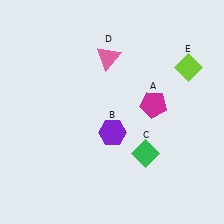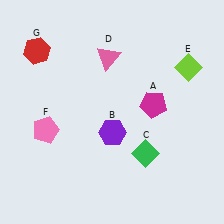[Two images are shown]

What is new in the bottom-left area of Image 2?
A pink pentagon (F) was added in the bottom-left area of Image 2.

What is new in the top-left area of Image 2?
A red hexagon (G) was added in the top-left area of Image 2.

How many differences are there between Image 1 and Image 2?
There are 2 differences between the two images.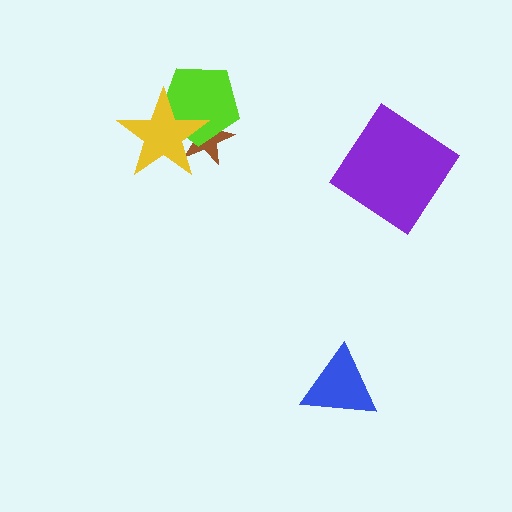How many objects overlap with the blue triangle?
0 objects overlap with the blue triangle.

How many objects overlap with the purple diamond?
0 objects overlap with the purple diamond.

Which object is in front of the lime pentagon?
The yellow star is in front of the lime pentagon.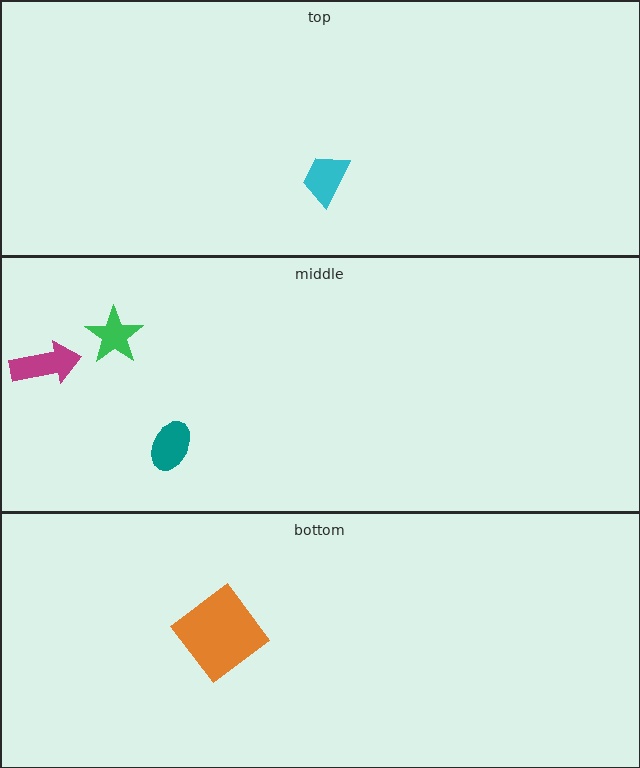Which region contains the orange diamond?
The bottom region.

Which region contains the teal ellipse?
The middle region.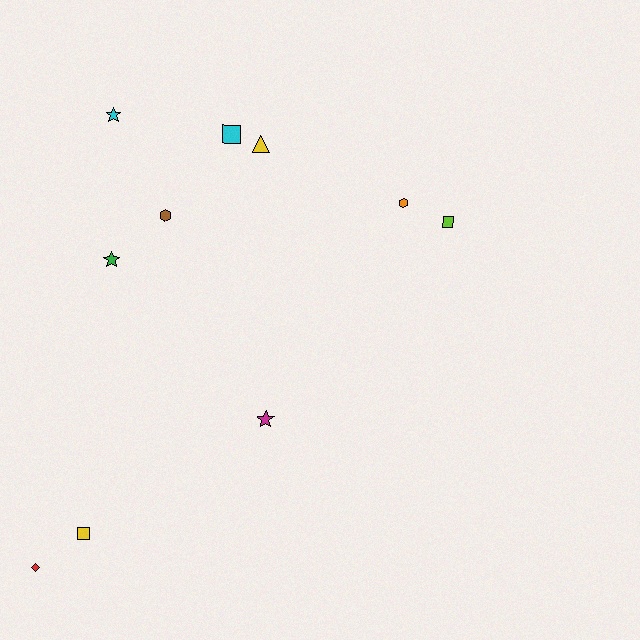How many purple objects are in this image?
There are no purple objects.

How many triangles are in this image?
There is 1 triangle.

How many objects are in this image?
There are 10 objects.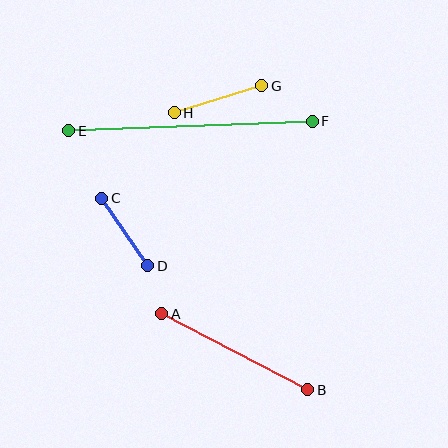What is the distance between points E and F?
The distance is approximately 243 pixels.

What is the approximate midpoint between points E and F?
The midpoint is at approximately (190, 126) pixels.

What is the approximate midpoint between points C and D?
The midpoint is at approximately (125, 232) pixels.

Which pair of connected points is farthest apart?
Points E and F are farthest apart.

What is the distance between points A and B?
The distance is approximately 164 pixels.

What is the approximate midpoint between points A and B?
The midpoint is at approximately (235, 352) pixels.